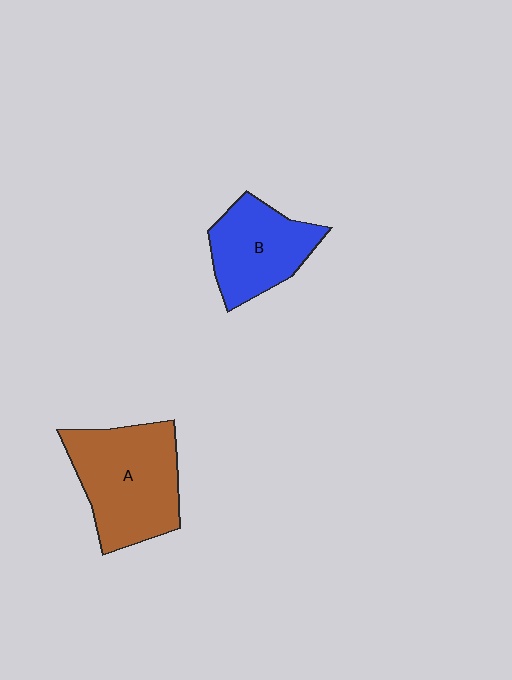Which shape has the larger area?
Shape A (brown).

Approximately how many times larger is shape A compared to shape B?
Approximately 1.4 times.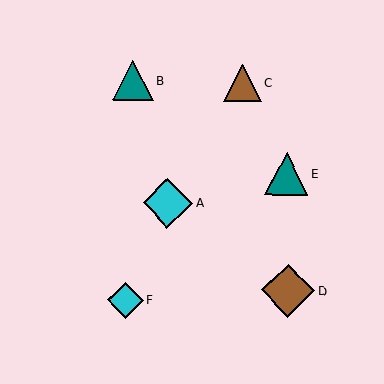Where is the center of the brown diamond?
The center of the brown diamond is at (288, 291).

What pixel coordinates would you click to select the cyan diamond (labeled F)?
Click at (125, 300) to select the cyan diamond F.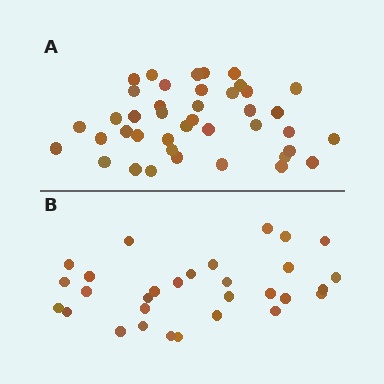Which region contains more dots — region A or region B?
Region A (the top region) has more dots.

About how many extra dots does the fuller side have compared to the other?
Region A has roughly 12 or so more dots than region B.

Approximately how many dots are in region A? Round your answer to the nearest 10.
About 40 dots. (The exact count is 41, which rounds to 40.)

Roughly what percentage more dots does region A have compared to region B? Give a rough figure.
About 35% more.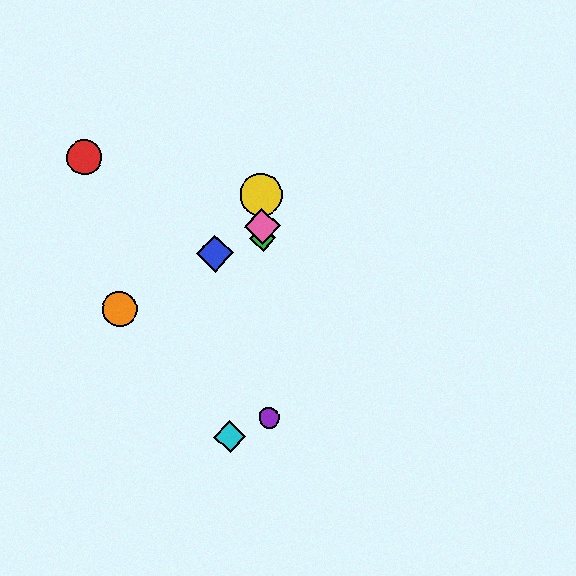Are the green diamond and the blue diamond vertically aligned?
No, the green diamond is at x≈263 and the blue diamond is at x≈215.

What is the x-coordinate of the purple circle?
The purple circle is at x≈269.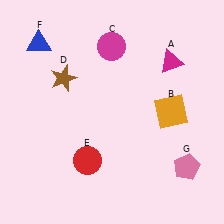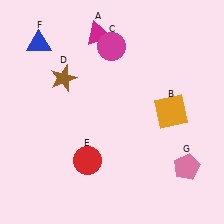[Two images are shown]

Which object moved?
The magenta triangle (A) moved left.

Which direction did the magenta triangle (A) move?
The magenta triangle (A) moved left.